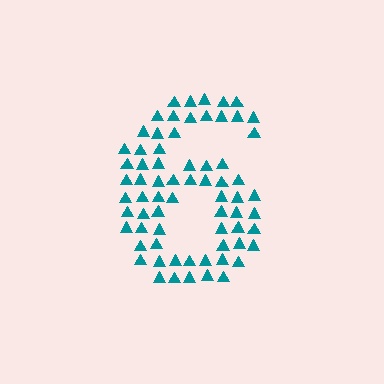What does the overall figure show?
The overall figure shows the digit 6.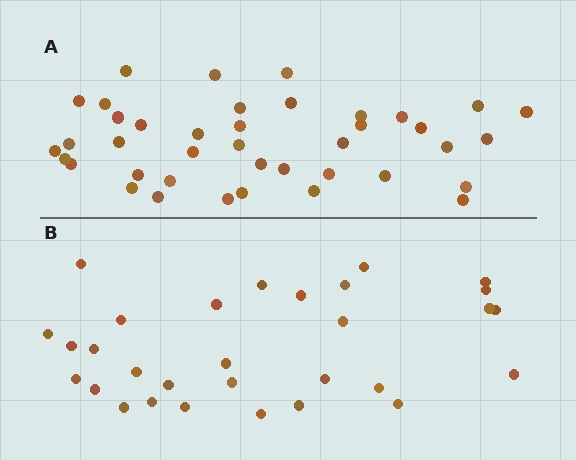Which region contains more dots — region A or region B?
Region A (the top region) has more dots.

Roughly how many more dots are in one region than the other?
Region A has roughly 10 or so more dots than region B.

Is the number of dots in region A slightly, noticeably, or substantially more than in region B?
Region A has noticeably more, but not dramatically so. The ratio is roughly 1.3 to 1.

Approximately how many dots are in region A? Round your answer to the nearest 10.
About 40 dots.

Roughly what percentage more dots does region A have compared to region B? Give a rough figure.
About 35% more.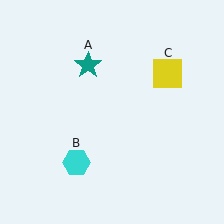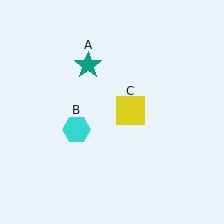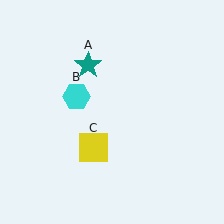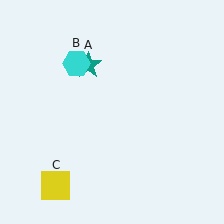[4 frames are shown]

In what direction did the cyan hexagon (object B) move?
The cyan hexagon (object B) moved up.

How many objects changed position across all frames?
2 objects changed position: cyan hexagon (object B), yellow square (object C).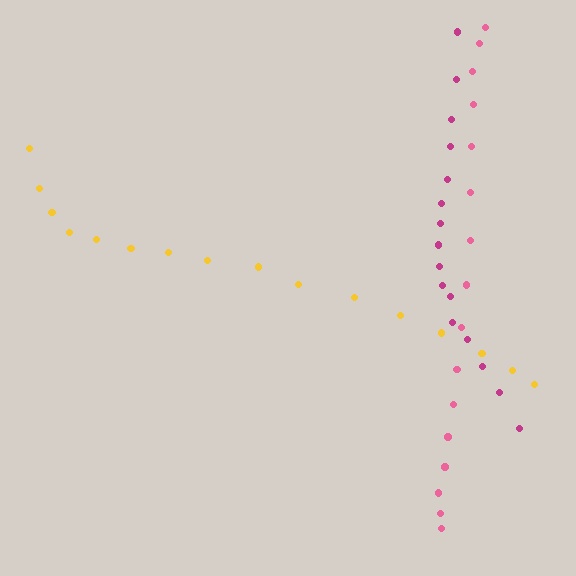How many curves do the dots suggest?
There are 3 distinct paths.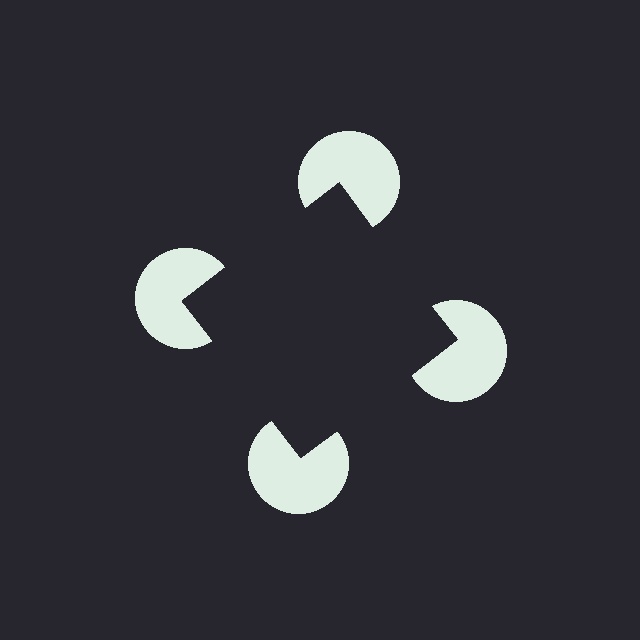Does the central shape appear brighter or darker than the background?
It typically appears slightly darker than the background, even though no actual brightness change is drawn.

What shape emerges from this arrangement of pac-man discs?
An illusory square — its edges are inferred from the aligned wedge cuts in the pac-man discs, not physically drawn.